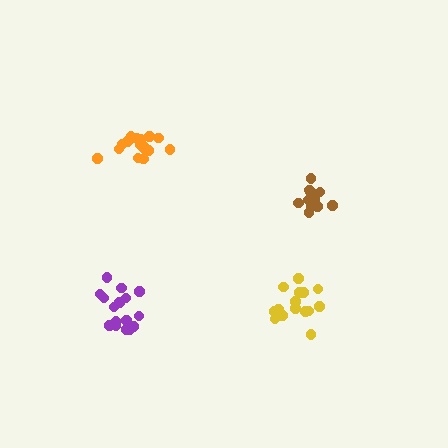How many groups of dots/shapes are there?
There are 4 groups.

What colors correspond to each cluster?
The clusters are colored: yellow, brown, purple, orange.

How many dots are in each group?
Group 1: 15 dots, Group 2: 13 dots, Group 3: 17 dots, Group 4: 18 dots (63 total).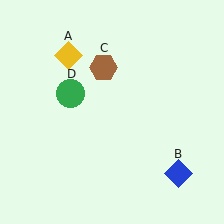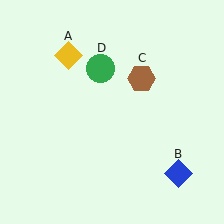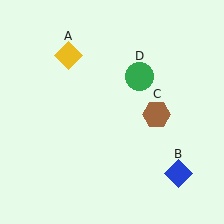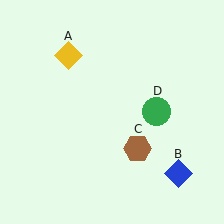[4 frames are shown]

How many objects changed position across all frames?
2 objects changed position: brown hexagon (object C), green circle (object D).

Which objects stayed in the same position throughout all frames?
Yellow diamond (object A) and blue diamond (object B) remained stationary.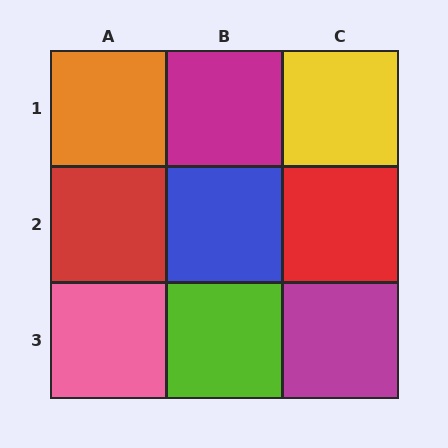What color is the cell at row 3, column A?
Pink.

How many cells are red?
2 cells are red.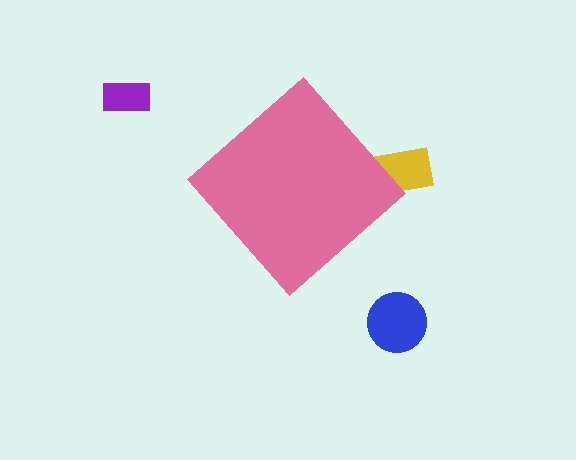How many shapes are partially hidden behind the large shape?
1 shape is partially hidden.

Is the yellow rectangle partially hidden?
Yes, the yellow rectangle is partially hidden behind the pink diamond.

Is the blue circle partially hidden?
No, the blue circle is fully visible.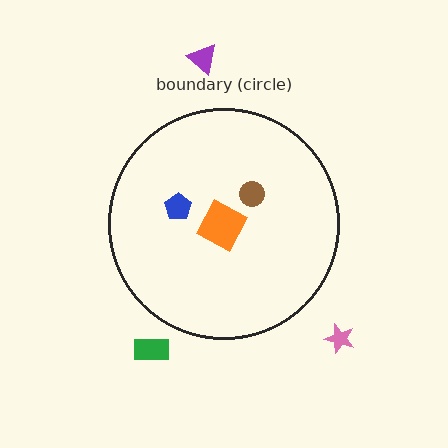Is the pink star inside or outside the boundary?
Outside.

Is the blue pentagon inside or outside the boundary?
Inside.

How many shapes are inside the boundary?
3 inside, 3 outside.